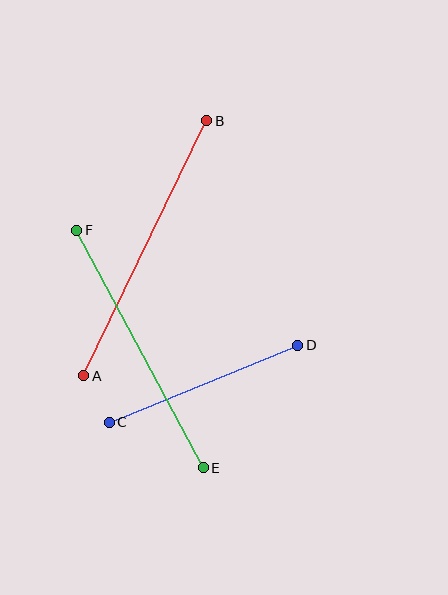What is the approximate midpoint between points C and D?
The midpoint is at approximately (203, 384) pixels.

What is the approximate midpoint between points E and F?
The midpoint is at approximately (140, 349) pixels.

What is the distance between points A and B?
The distance is approximately 283 pixels.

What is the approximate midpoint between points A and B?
The midpoint is at approximately (145, 248) pixels.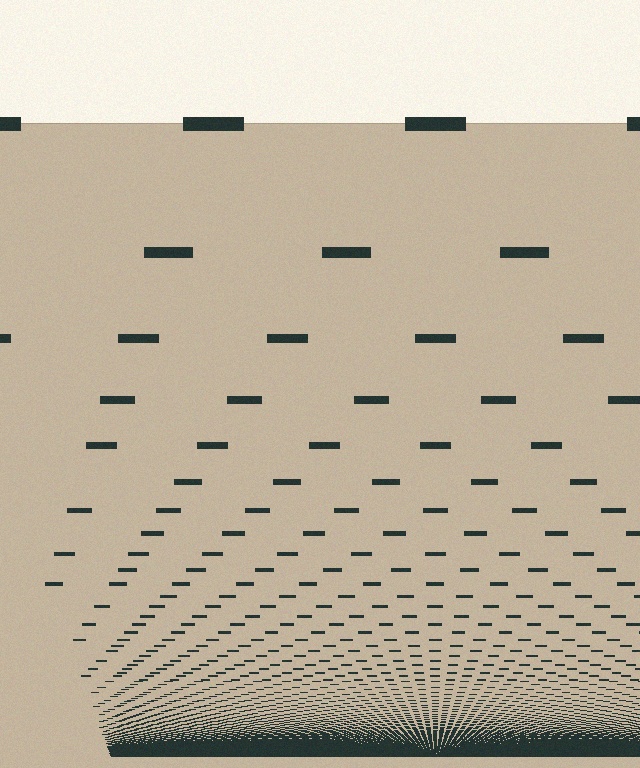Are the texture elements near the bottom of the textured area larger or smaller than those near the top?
Smaller. The gradient is inverted — elements near the bottom are smaller and denser.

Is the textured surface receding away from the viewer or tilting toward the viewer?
The surface appears to tilt toward the viewer. Texture elements get larger and sparser toward the top.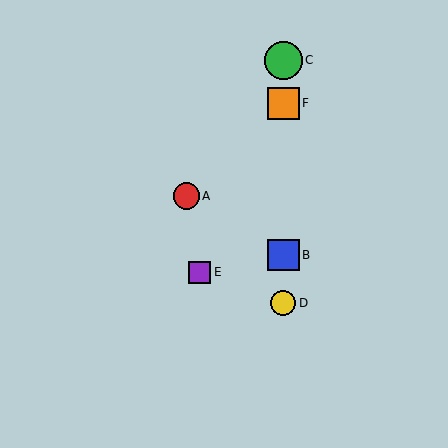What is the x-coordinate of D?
Object D is at x≈283.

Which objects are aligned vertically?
Objects B, C, D, F are aligned vertically.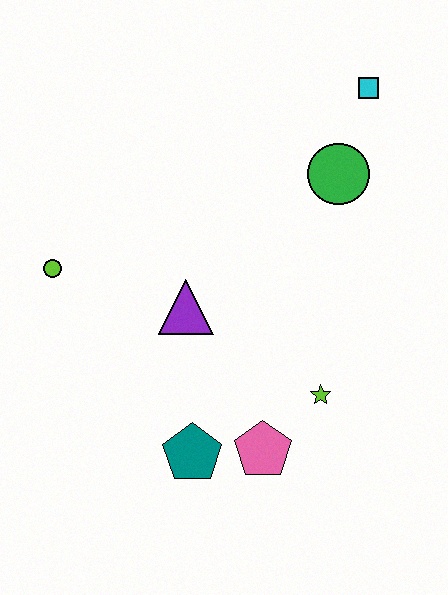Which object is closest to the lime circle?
The purple triangle is closest to the lime circle.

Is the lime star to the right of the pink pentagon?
Yes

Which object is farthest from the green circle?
The teal pentagon is farthest from the green circle.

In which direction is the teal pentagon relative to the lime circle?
The teal pentagon is below the lime circle.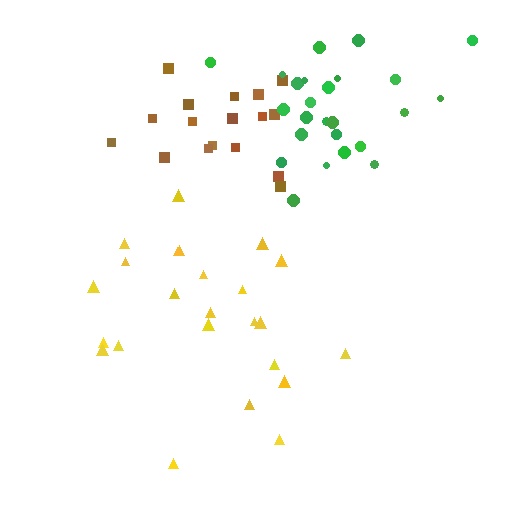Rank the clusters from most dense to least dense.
green, brown, yellow.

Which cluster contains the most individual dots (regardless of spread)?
Green (25).